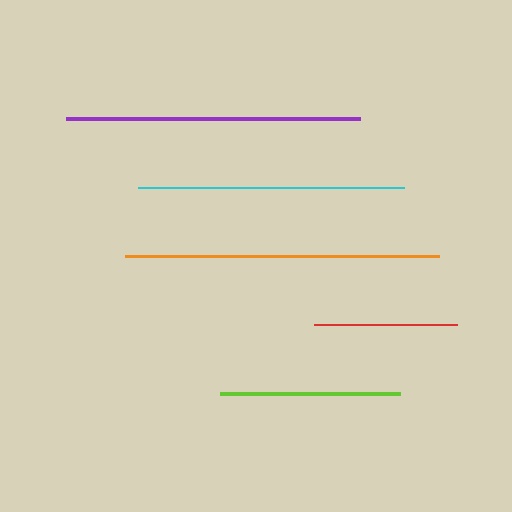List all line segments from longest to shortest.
From longest to shortest: orange, purple, cyan, lime, red.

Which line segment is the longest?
The orange line is the longest at approximately 313 pixels.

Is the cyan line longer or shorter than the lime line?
The cyan line is longer than the lime line.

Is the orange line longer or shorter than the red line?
The orange line is longer than the red line.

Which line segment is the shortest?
The red line is the shortest at approximately 143 pixels.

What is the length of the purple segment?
The purple segment is approximately 293 pixels long.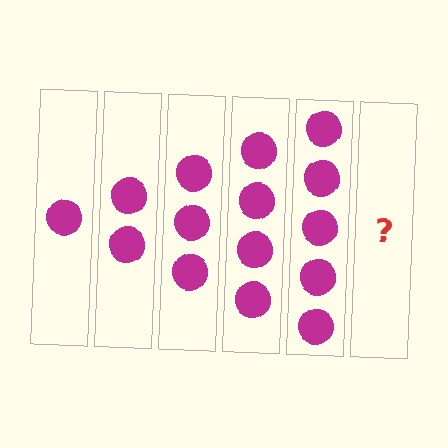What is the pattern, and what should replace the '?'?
The pattern is that each step adds one more circle. The '?' should be 6 circles.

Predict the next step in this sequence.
The next step is 6 circles.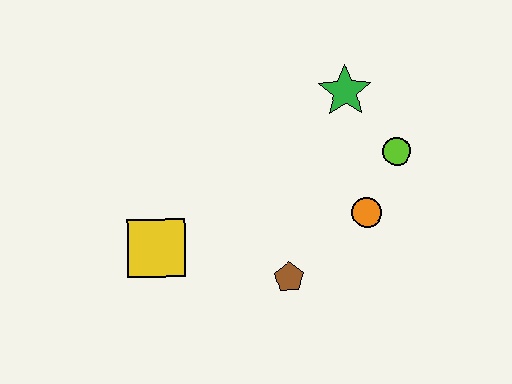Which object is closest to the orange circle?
The lime circle is closest to the orange circle.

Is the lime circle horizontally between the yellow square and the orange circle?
No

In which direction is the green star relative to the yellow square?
The green star is to the right of the yellow square.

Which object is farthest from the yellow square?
The lime circle is farthest from the yellow square.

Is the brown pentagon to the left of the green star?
Yes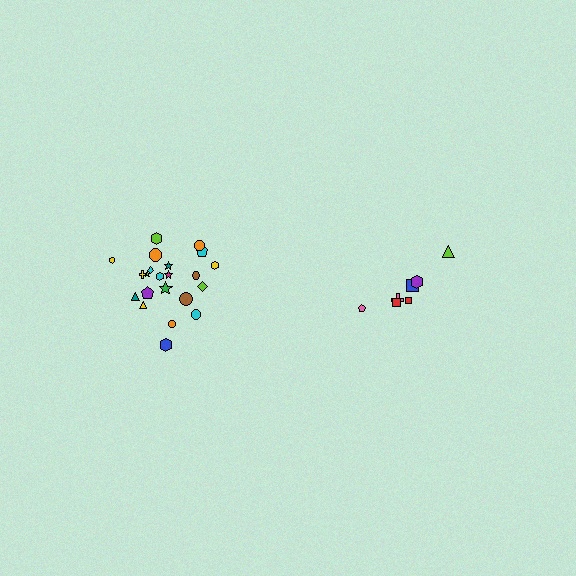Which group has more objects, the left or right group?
The left group.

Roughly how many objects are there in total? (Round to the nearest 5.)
Roughly 30 objects in total.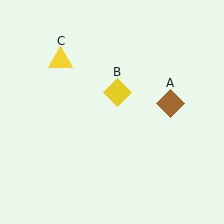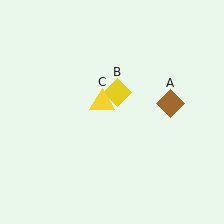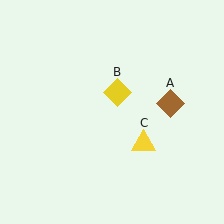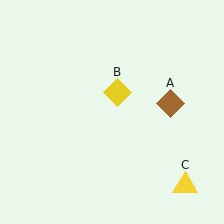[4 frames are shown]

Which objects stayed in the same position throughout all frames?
Brown diamond (object A) and yellow diamond (object B) remained stationary.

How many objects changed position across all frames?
1 object changed position: yellow triangle (object C).